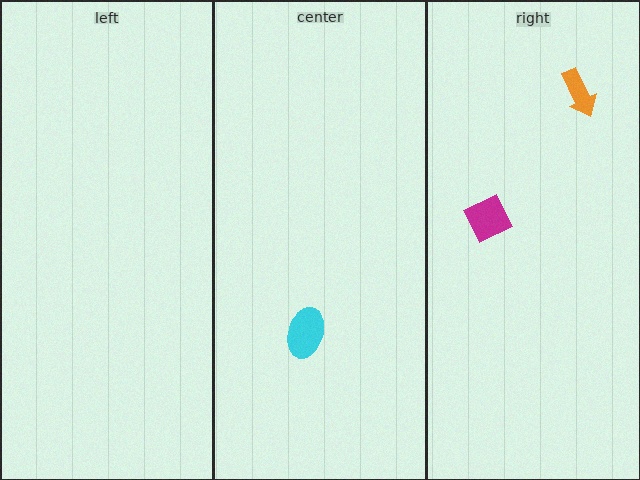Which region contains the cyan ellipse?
The center region.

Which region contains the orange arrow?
The right region.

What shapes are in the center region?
The cyan ellipse.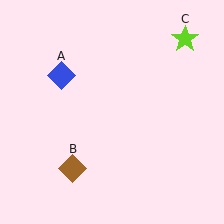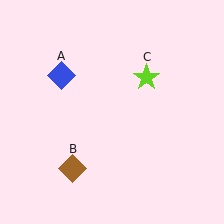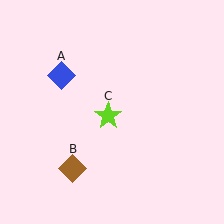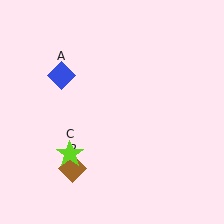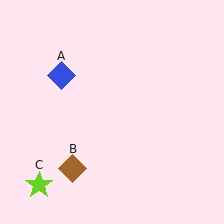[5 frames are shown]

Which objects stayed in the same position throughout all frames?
Blue diamond (object A) and brown diamond (object B) remained stationary.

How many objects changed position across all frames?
1 object changed position: lime star (object C).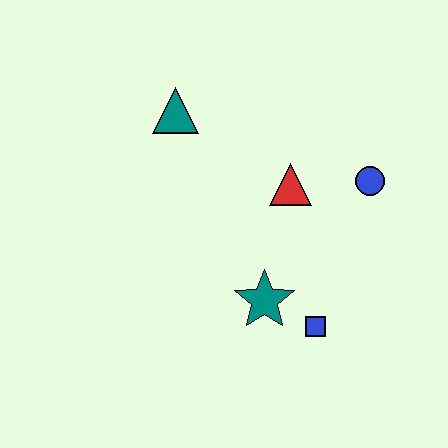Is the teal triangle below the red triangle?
No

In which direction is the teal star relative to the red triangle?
The teal star is below the red triangle.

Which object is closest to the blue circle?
The red triangle is closest to the blue circle.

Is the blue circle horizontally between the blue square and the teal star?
No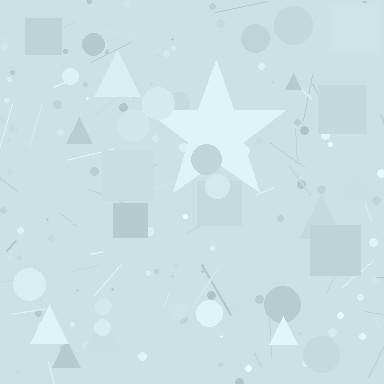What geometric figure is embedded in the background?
A star is embedded in the background.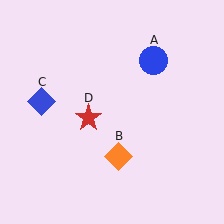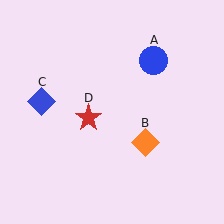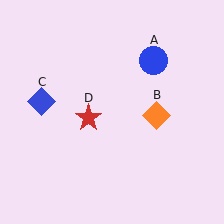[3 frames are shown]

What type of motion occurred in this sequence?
The orange diamond (object B) rotated counterclockwise around the center of the scene.